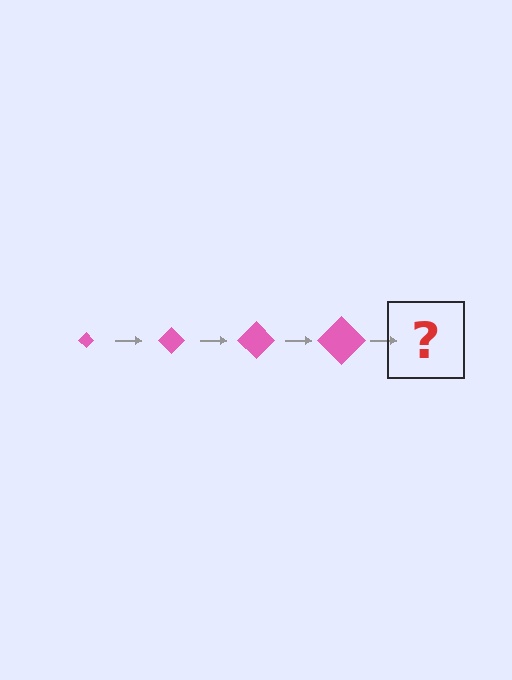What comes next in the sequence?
The next element should be a pink diamond, larger than the previous one.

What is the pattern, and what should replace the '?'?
The pattern is that the diamond gets progressively larger each step. The '?' should be a pink diamond, larger than the previous one.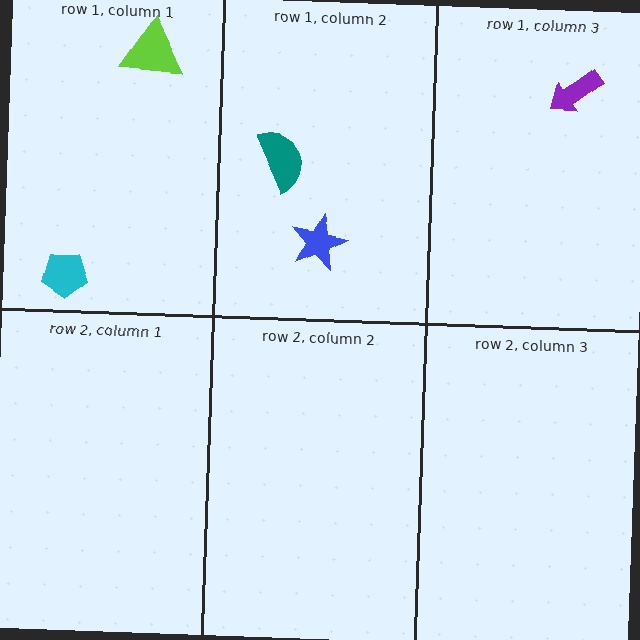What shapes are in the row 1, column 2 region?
The teal semicircle, the blue star.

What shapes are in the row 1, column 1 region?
The cyan pentagon, the lime triangle.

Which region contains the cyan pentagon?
The row 1, column 1 region.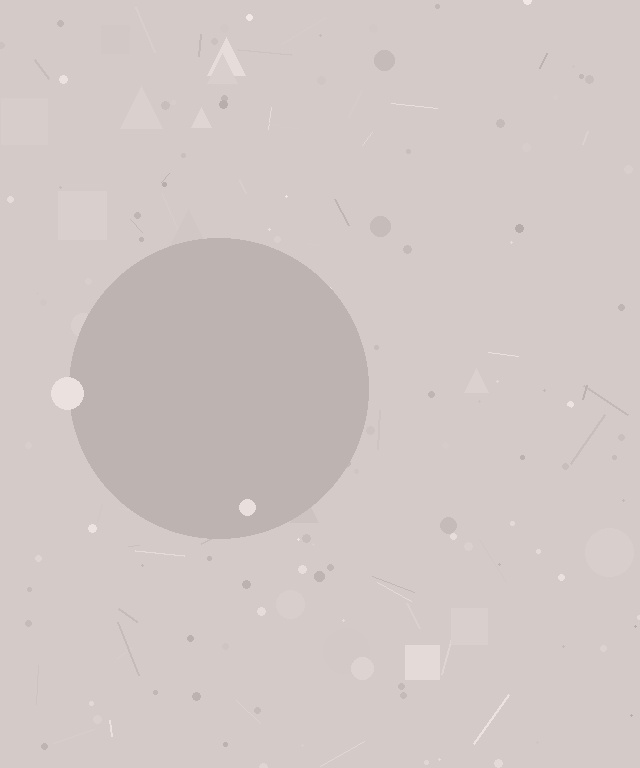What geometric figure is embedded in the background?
A circle is embedded in the background.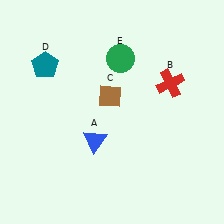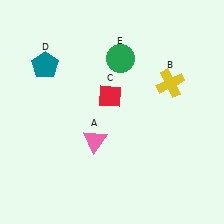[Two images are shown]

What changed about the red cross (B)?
In Image 1, B is red. In Image 2, it changed to yellow.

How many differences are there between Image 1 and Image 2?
There are 3 differences between the two images.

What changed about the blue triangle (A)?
In Image 1, A is blue. In Image 2, it changed to pink.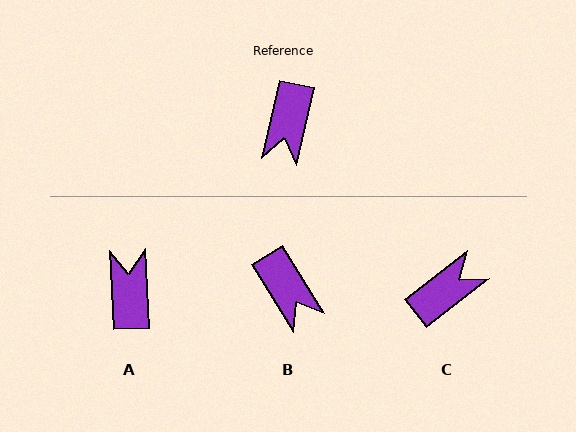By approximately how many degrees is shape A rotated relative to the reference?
Approximately 164 degrees clockwise.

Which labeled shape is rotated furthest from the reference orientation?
A, about 164 degrees away.